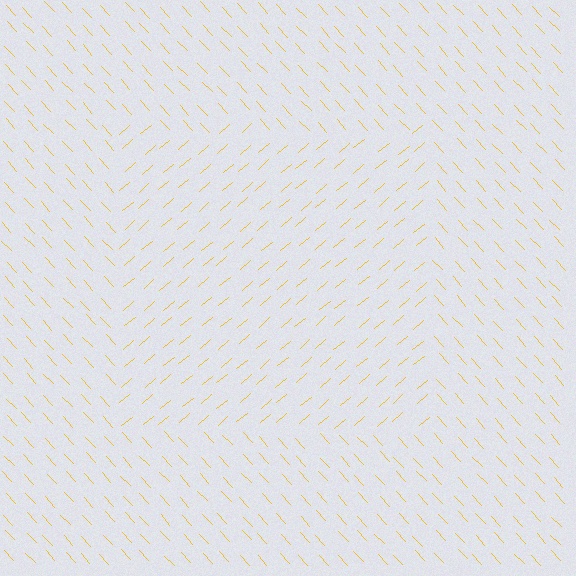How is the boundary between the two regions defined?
The boundary is defined purely by a change in line orientation (approximately 87 degrees difference). All lines are the same color and thickness.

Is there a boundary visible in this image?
Yes, there is a texture boundary formed by a change in line orientation.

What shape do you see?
I see a rectangle.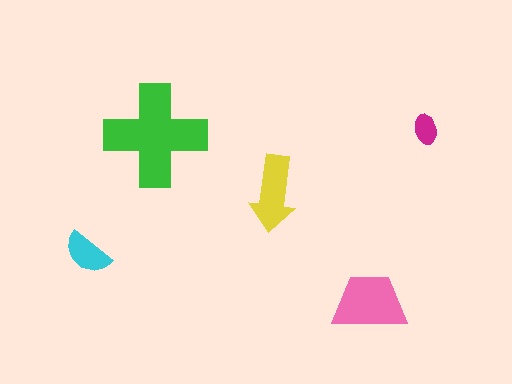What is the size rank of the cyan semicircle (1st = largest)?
4th.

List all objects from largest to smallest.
The green cross, the pink trapezoid, the yellow arrow, the cyan semicircle, the magenta ellipse.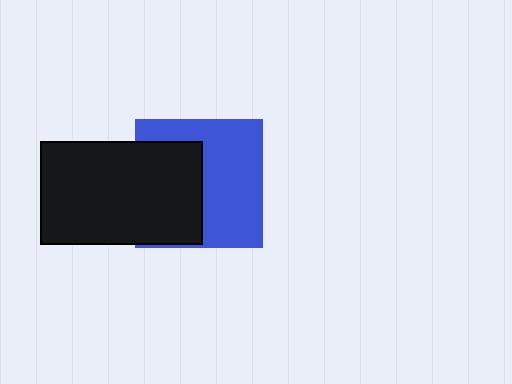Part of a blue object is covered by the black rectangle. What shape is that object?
It is a square.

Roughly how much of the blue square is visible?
About half of it is visible (roughly 57%).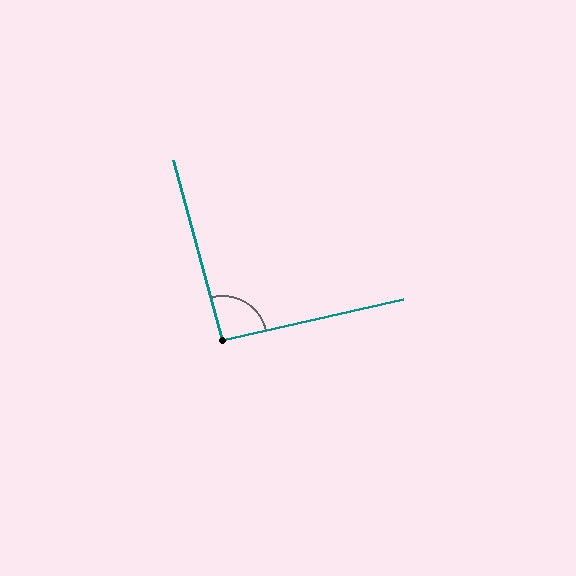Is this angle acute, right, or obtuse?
It is approximately a right angle.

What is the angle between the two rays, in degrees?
Approximately 93 degrees.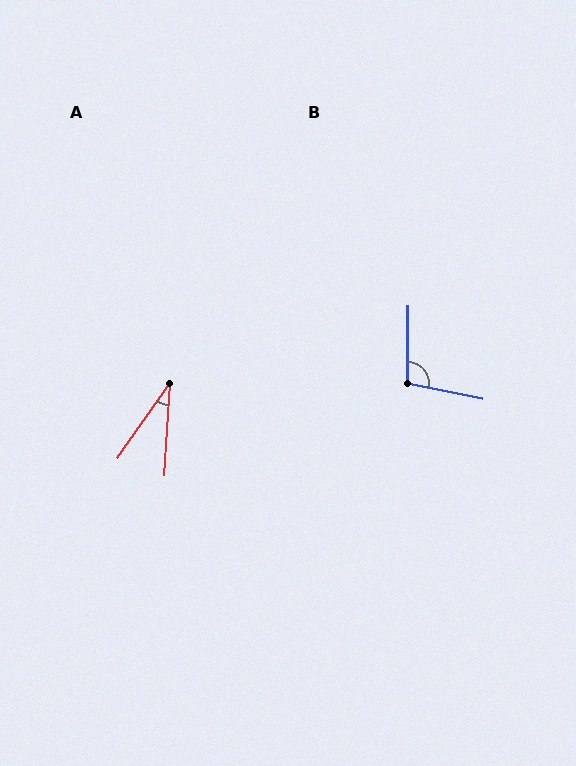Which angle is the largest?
B, at approximately 101 degrees.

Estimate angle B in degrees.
Approximately 101 degrees.